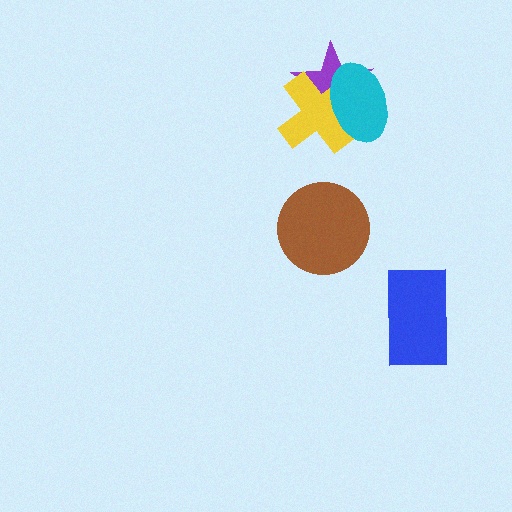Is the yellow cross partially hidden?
Yes, it is partially covered by another shape.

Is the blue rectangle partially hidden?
No, no other shape covers it.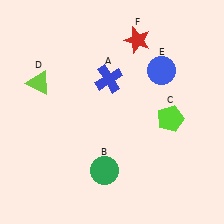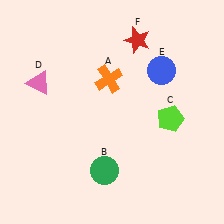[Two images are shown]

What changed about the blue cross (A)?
In Image 1, A is blue. In Image 2, it changed to orange.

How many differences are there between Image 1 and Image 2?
There are 2 differences between the two images.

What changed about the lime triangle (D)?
In Image 1, D is lime. In Image 2, it changed to pink.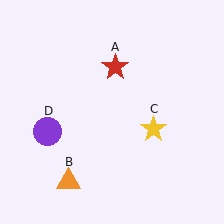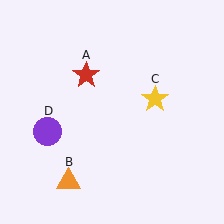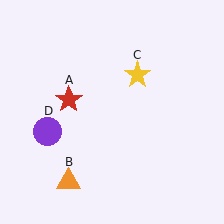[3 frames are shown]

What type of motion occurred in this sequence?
The red star (object A), yellow star (object C) rotated counterclockwise around the center of the scene.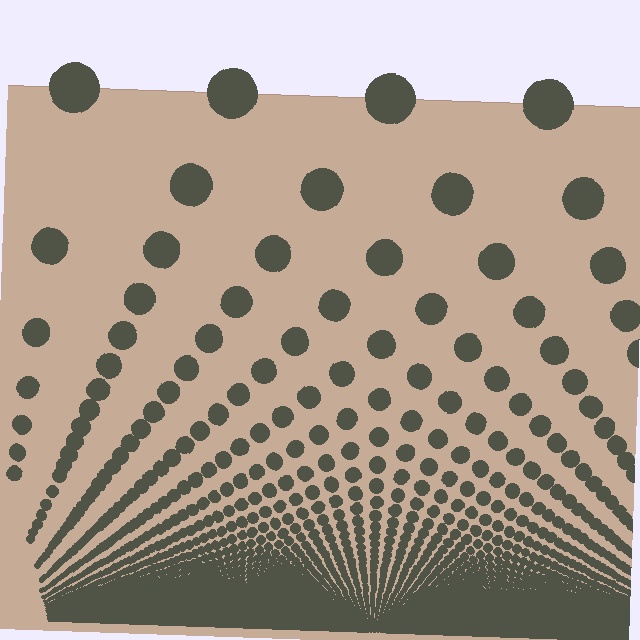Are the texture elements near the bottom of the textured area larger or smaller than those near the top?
Smaller. The gradient is inverted — elements near the bottom are smaller and denser.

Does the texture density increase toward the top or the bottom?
Density increases toward the bottom.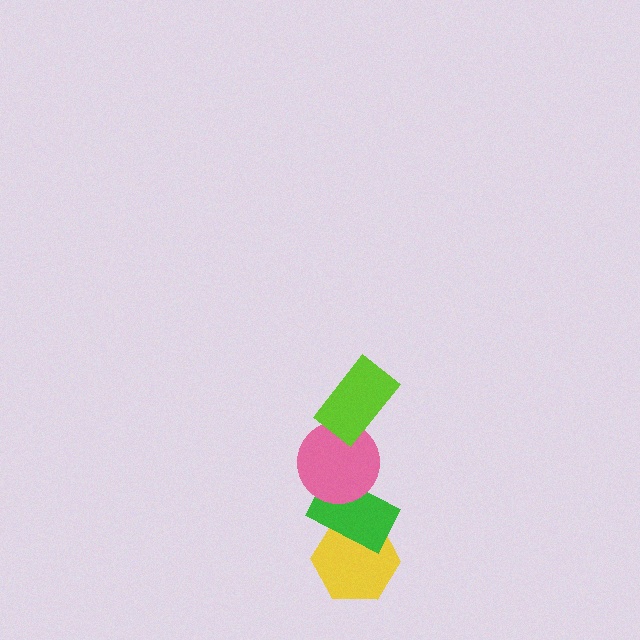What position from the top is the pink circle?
The pink circle is 2nd from the top.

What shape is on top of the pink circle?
The lime rectangle is on top of the pink circle.